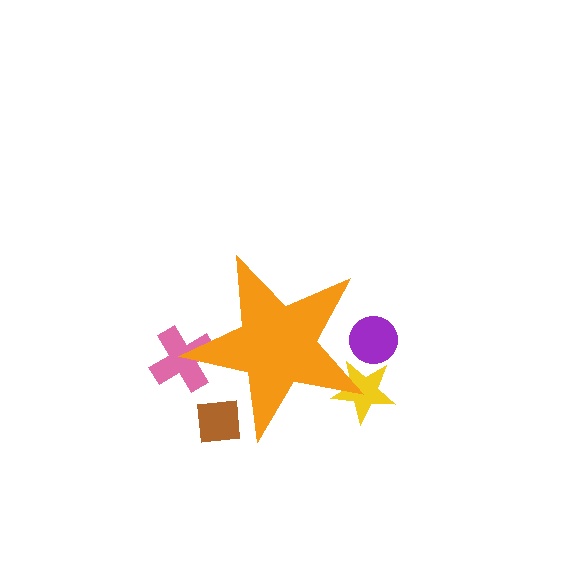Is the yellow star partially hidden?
Yes, the yellow star is partially hidden behind the orange star.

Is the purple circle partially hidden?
Yes, the purple circle is partially hidden behind the orange star.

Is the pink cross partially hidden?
Yes, the pink cross is partially hidden behind the orange star.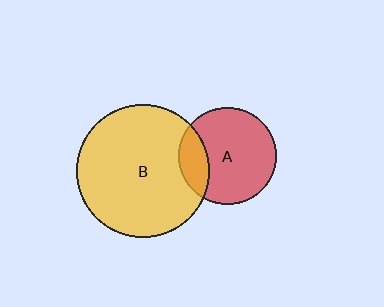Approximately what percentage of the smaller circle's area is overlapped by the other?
Approximately 20%.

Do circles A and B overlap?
Yes.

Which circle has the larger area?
Circle B (yellow).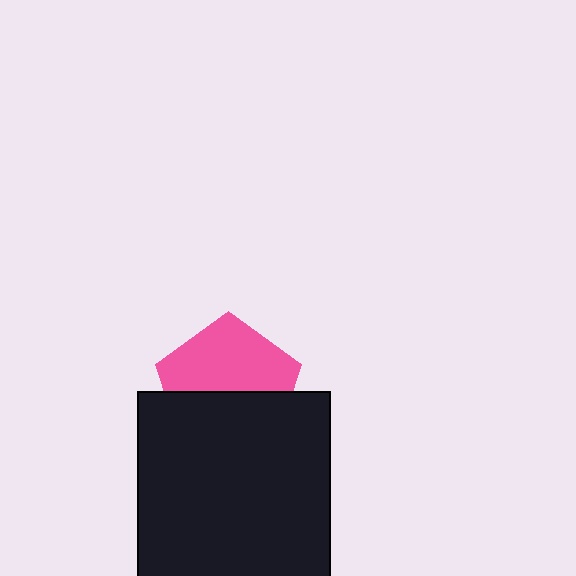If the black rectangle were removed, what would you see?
You would see the complete pink pentagon.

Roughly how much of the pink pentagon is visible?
About half of it is visible (roughly 54%).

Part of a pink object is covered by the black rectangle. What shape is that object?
It is a pentagon.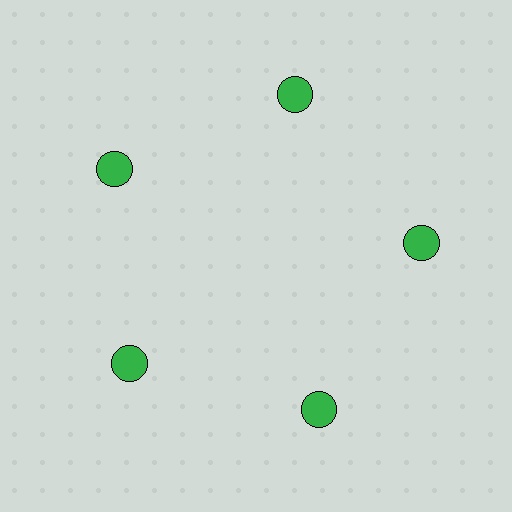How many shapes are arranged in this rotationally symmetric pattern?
There are 5 shapes, arranged in 5 groups of 1.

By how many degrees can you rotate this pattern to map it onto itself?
The pattern maps onto itself every 72 degrees of rotation.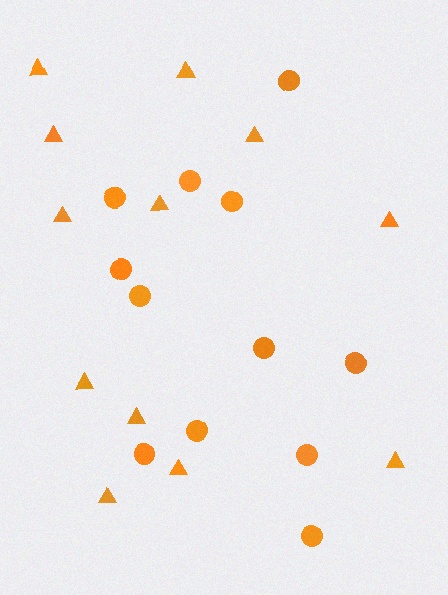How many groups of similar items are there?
There are 2 groups: one group of circles (12) and one group of triangles (12).